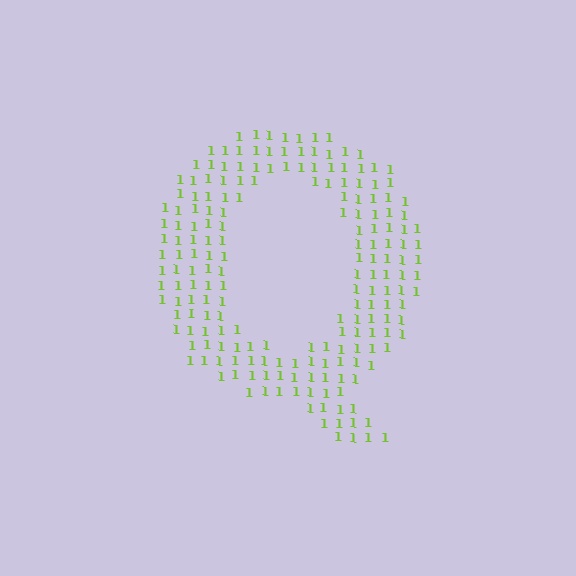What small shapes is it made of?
It is made of small digit 1's.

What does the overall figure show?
The overall figure shows the letter Q.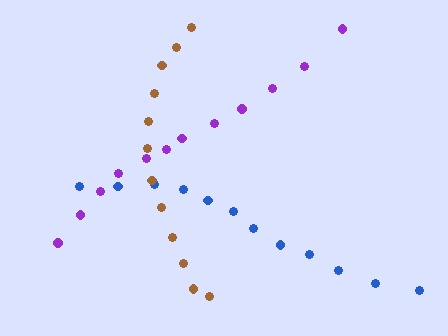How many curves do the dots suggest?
There are 3 distinct paths.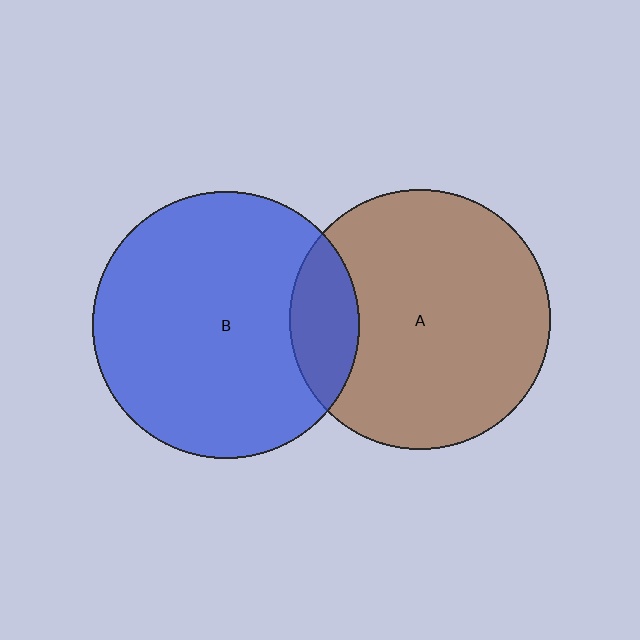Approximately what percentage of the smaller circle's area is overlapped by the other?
Approximately 15%.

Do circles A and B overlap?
Yes.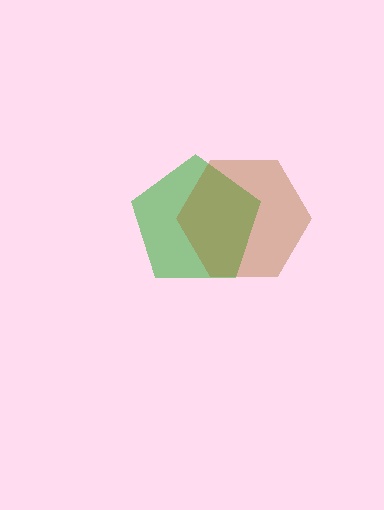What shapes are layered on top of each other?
The layered shapes are: a green pentagon, a brown hexagon.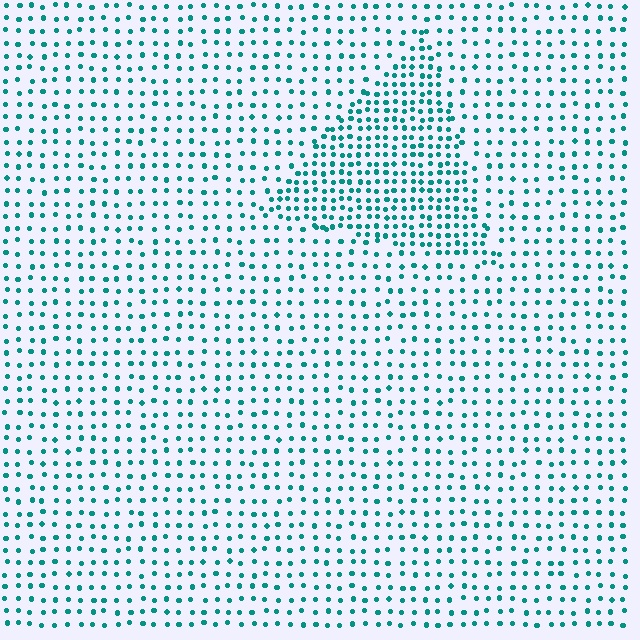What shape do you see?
I see a triangle.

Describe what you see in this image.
The image contains small teal elements arranged at two different densities. A triangle-shaped region is visible where the elements are more densely packed than the surrounding area.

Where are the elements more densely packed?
The elements are more densely packed inside the triangle boundary.